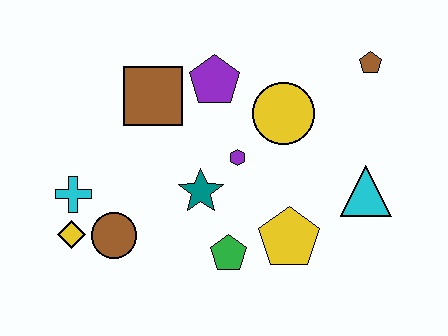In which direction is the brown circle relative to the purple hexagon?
The brown circle is to the left of the purple hexagon.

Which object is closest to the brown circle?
The yellow diamond is closest to the brown circle.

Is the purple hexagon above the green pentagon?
Yes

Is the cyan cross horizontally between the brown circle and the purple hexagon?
No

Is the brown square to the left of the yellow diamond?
No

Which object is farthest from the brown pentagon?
The yellow diamond is farthest from the brown pentagon.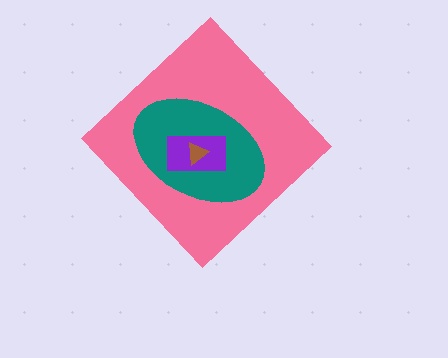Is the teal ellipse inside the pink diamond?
Yes.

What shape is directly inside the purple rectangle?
The brown triangle.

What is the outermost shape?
The pink diamond.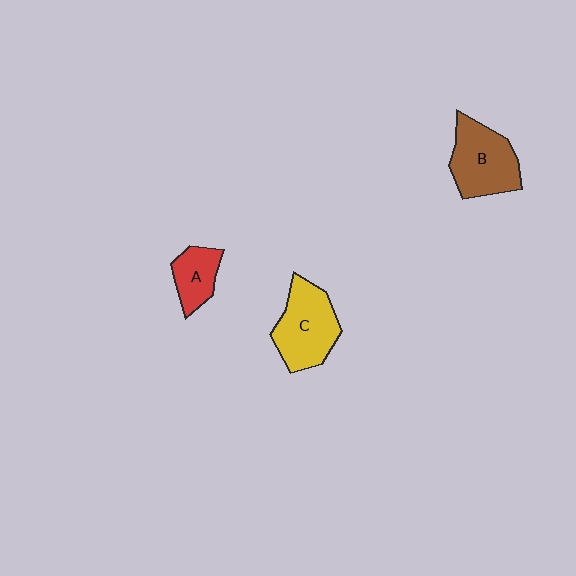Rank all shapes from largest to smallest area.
From largest to smallest: C (yellow), B (brown), A (red).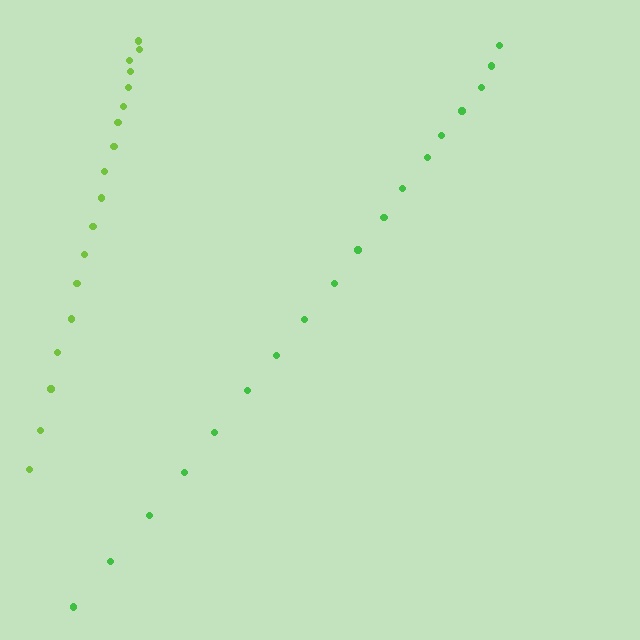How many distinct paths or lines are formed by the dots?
There are 2 distinct paths.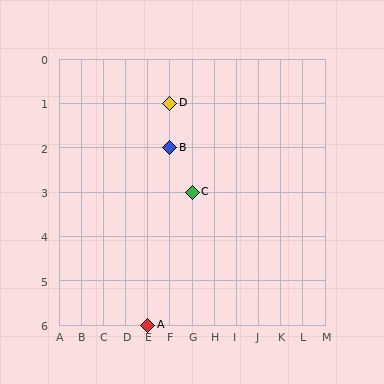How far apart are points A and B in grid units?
Points A and B are 1 column and 4 rows apart (about 4.1 grid units diagonally).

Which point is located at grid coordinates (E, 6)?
Point A is at (E, 6).